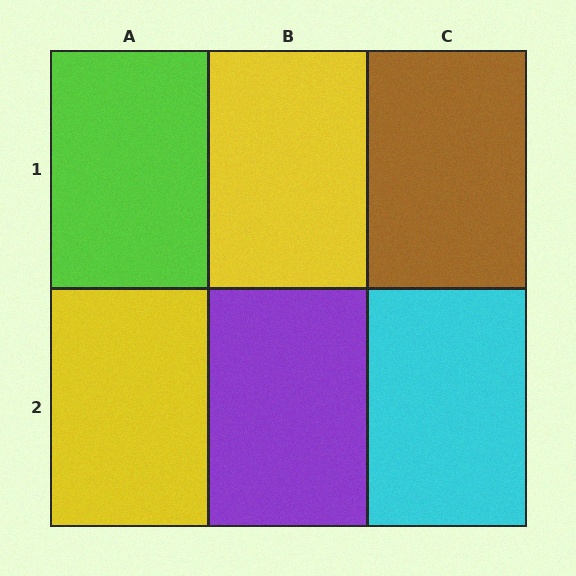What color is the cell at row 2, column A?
Yellow.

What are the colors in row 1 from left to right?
Lime, yellow, brown.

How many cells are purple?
1 cell is purple.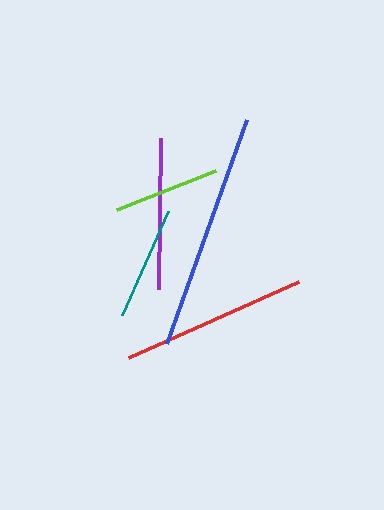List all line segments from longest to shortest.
From longest to shortest: blue, red, purple, teal, lime.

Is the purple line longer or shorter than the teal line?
The purple line is longer than the teal line.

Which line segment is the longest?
The blue line is the longest at approximately 238 pixels.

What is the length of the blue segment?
The blue segment is approximately 238 pixels long.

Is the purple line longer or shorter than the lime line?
The purple line is longer than the lime line.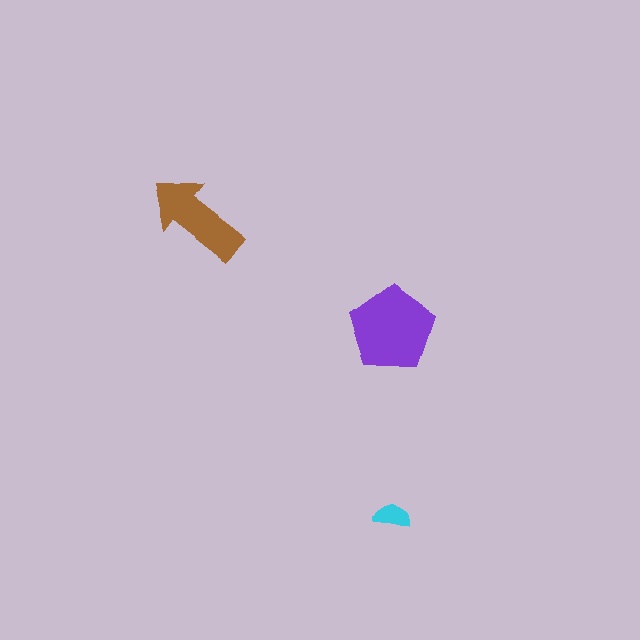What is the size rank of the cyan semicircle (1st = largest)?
3rd.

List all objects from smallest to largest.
The cyan semicircle, the brown arrow, the purple pentagon.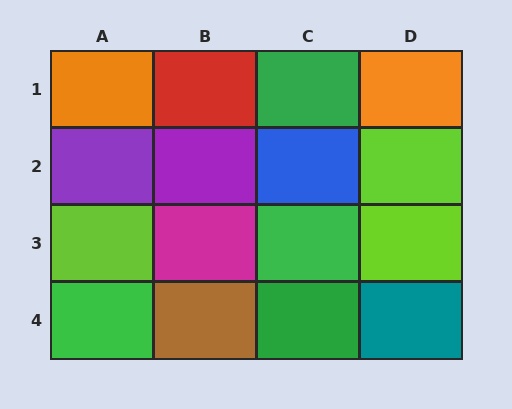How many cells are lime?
3 cells are lime.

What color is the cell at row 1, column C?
Green.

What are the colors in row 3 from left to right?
Lime, magenta, green, lime.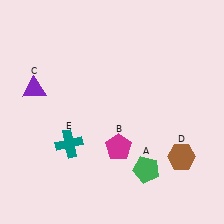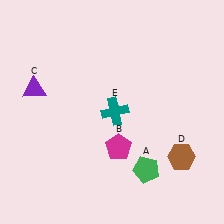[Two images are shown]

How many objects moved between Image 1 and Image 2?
1 object moved between the two images.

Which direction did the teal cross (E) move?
The teal cross (E) moved right.